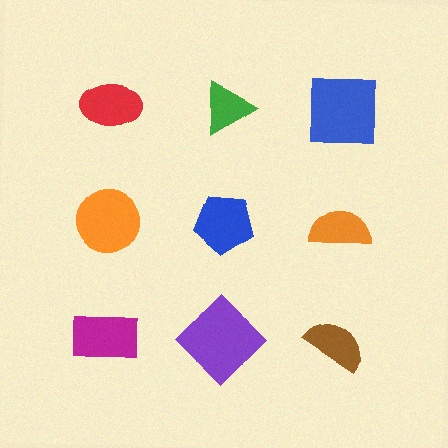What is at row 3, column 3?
A brown semicircle.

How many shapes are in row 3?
3 shapes.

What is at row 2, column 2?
A blue pentagon.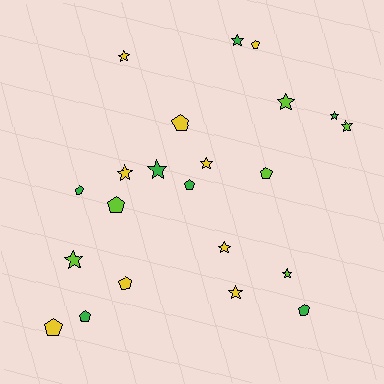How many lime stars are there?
There are 4 lime stars.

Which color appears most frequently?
Yellow, with 9 objects.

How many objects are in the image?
There are 22 objects.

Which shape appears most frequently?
Star, with 12 objects.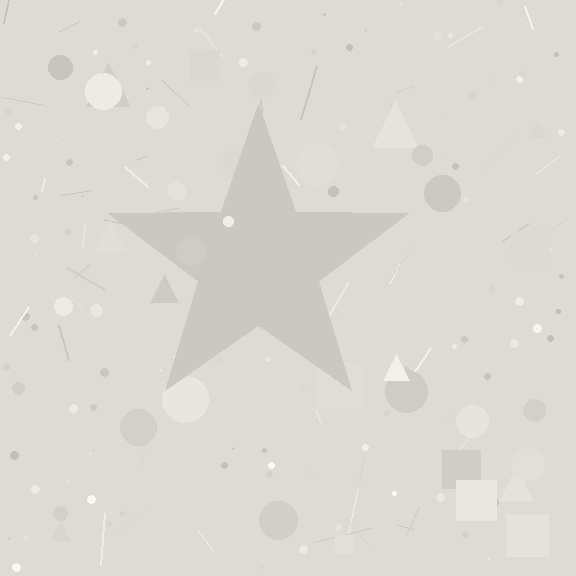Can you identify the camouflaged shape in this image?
The camouflaged shape is a star.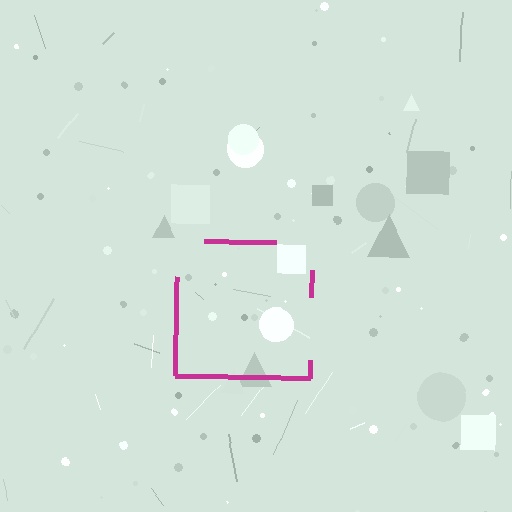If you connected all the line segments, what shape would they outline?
They would outline a square.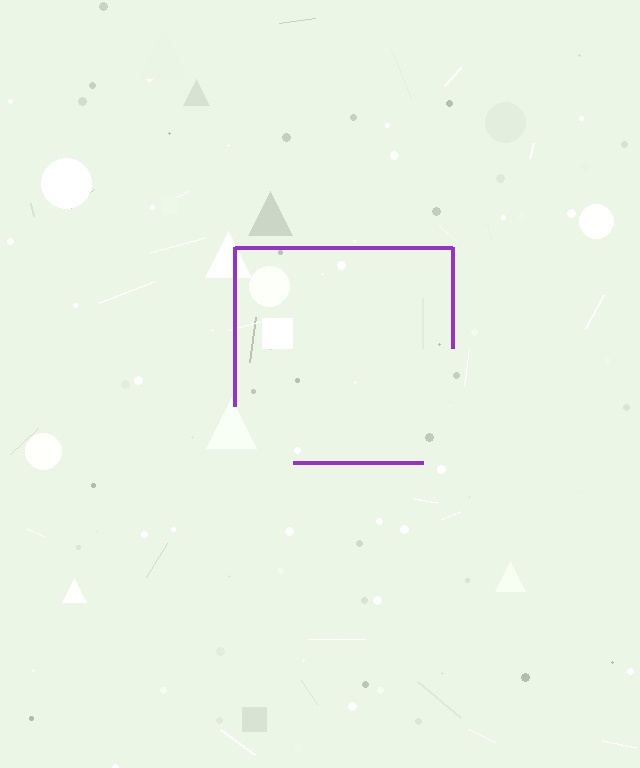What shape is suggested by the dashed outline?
The dashed outline suggests a square.